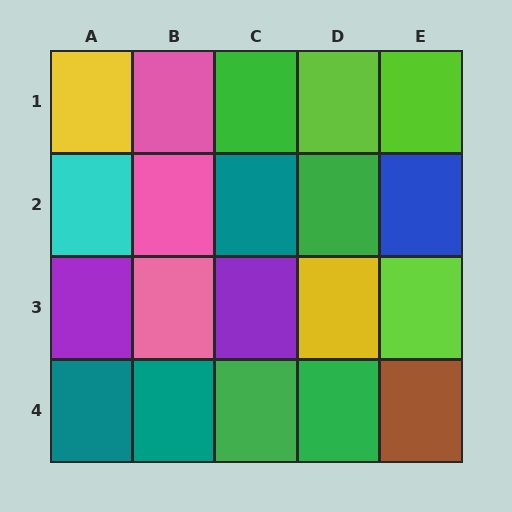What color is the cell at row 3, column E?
Lime.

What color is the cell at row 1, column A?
Yellow.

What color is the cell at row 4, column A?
Teal.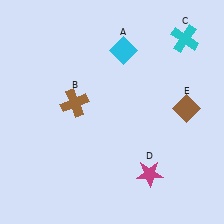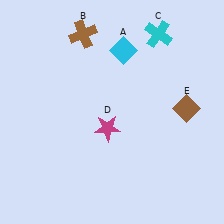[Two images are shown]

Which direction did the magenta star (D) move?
The magenta star (D) moved up.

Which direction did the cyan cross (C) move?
The cyan cross (C) moved left.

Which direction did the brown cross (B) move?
The brown cross (B) moved up.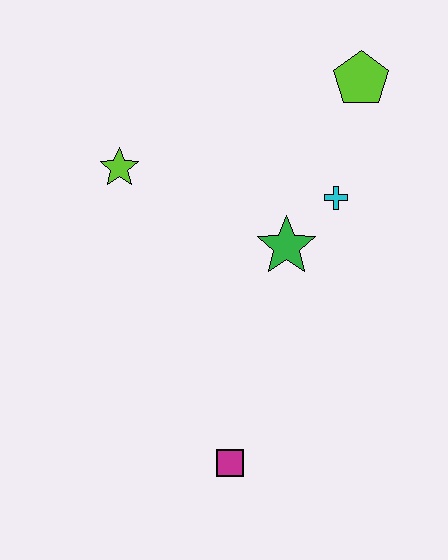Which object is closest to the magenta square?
The green star is closest to the magenta square.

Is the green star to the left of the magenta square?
No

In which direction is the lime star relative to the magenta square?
The lime star is above the magenta square.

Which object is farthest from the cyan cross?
The magenta square is farthest from the cyan cross.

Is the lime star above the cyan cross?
Yes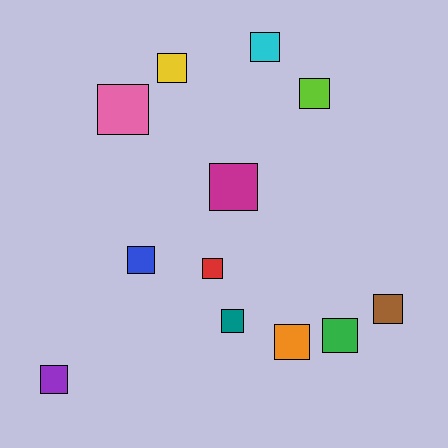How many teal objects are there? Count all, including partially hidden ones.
There is 1 teal object.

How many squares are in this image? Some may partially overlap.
There are 12 squares.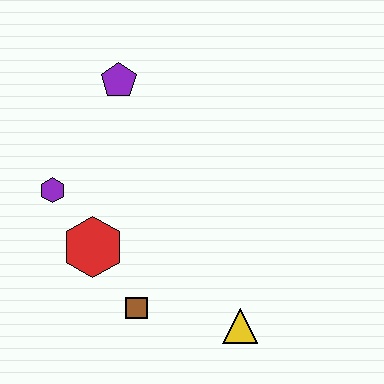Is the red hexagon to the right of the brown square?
No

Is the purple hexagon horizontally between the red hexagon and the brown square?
No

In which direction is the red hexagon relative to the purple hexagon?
The red hexagon is below the purple hexagon.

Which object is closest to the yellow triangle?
The brown square is closest to the yellow triangle.